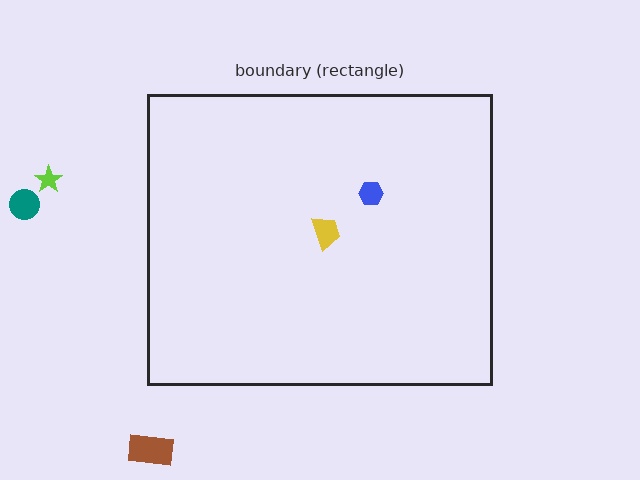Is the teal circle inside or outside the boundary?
Outside.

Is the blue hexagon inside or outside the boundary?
Inside.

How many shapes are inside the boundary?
2 inside, 3 outside.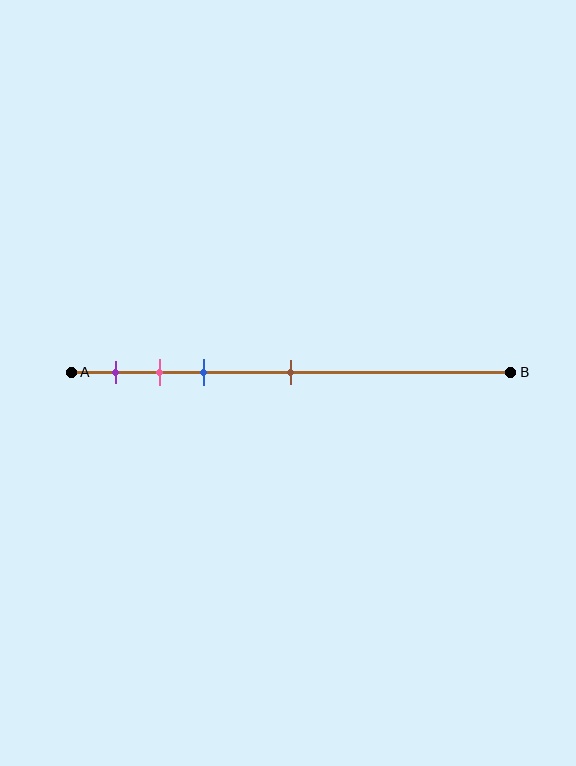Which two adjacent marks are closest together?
The pink and blue marks are the closest adjacent pair.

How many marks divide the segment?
There are 4 marks dividing the segment.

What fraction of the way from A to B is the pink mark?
The pink mark is approximately 20% (0.2) of the way from A to B.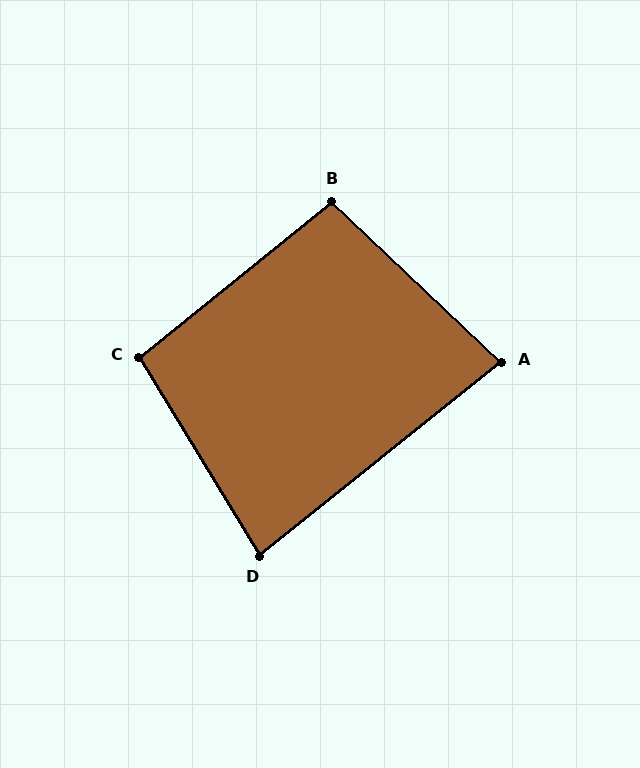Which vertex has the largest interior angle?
C, at approximately 98 degrees.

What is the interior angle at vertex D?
Approximately 83 degrees (acute).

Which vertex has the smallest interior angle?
A, at approximately 82 degrees.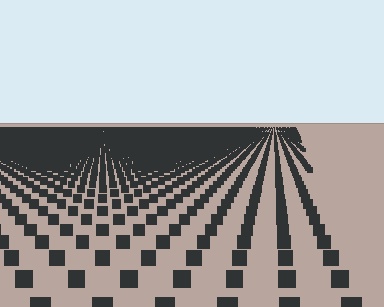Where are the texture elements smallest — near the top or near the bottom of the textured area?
Near the top.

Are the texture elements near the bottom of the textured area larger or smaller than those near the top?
Larger. Near the bottom, elements are closer to the viewer and appear at a bigger on-screen size.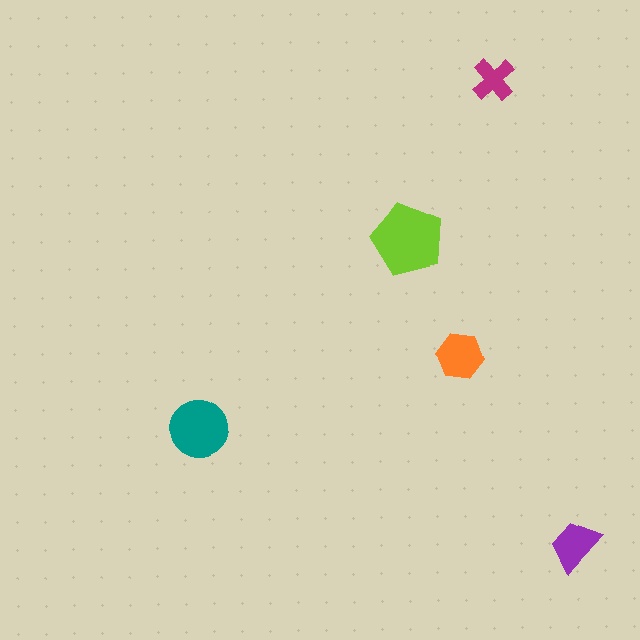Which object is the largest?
The lime pentagon.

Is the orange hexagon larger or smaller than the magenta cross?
Larger.